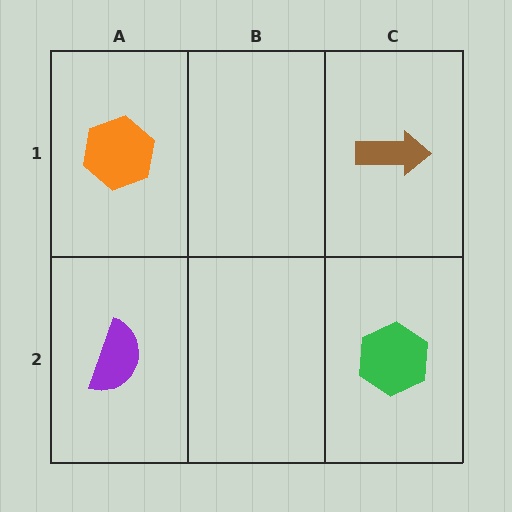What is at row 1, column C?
A brown arrow.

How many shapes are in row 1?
2 shapes.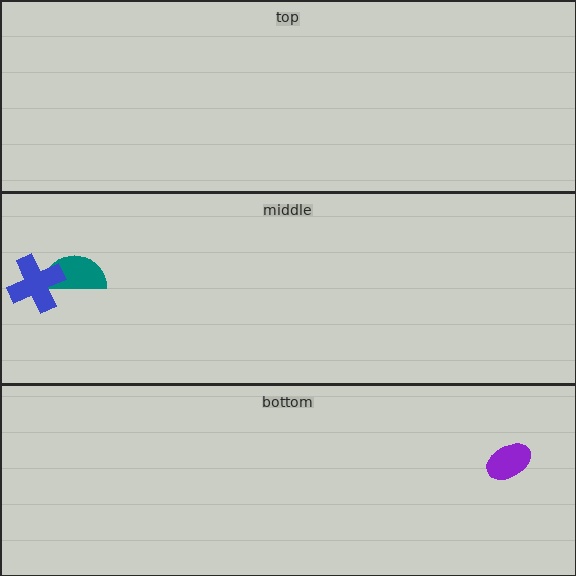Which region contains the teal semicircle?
The middle region.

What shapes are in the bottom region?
The purple ellipse.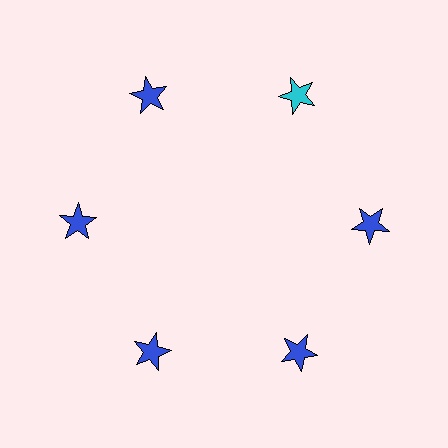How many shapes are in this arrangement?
There are 6 shapes arranged in a ring pattern.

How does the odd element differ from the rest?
It has a different color: cyan instead of blue.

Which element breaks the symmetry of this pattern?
The cyan star at roughly the 1 o'clock position breaks the symmetry. All other shapes are blue stars.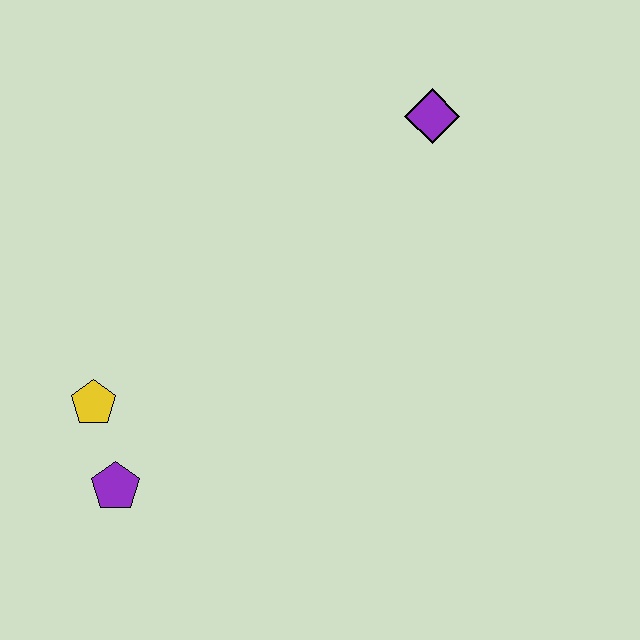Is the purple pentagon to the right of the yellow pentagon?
Yes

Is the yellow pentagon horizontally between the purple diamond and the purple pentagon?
No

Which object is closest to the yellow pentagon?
The purple pentagon is closest to the yellow pentagon.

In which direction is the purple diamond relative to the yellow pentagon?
The purple diamond is to the right of the yellow pentagon.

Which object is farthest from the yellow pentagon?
The purple diamond is farthest from the yellow pentagon.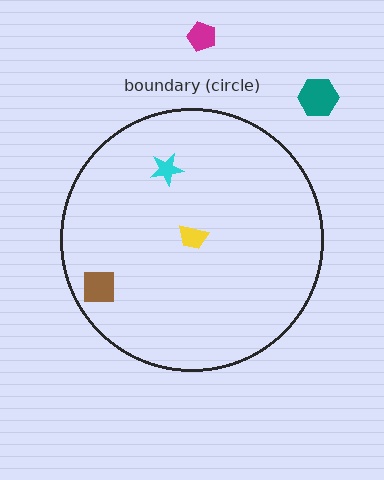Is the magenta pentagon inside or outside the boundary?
Outside.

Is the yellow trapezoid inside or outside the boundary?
Inside.